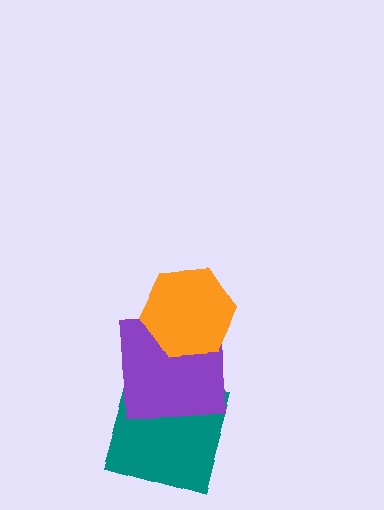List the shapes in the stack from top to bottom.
From top to bottom: the orange hexagon, the purple square, the teal square.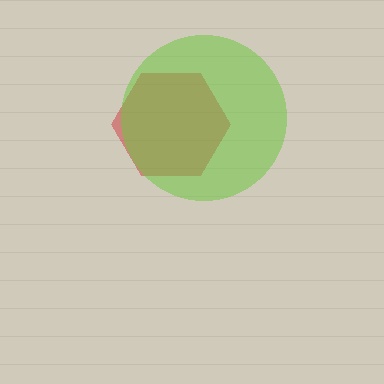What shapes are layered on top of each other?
The layered shapes are: a red hexagon, a lime circle.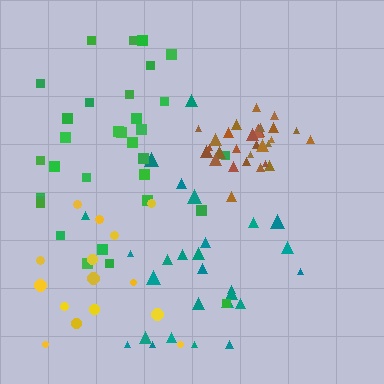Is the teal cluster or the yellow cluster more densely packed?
Teal.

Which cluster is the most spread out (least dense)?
Yellow.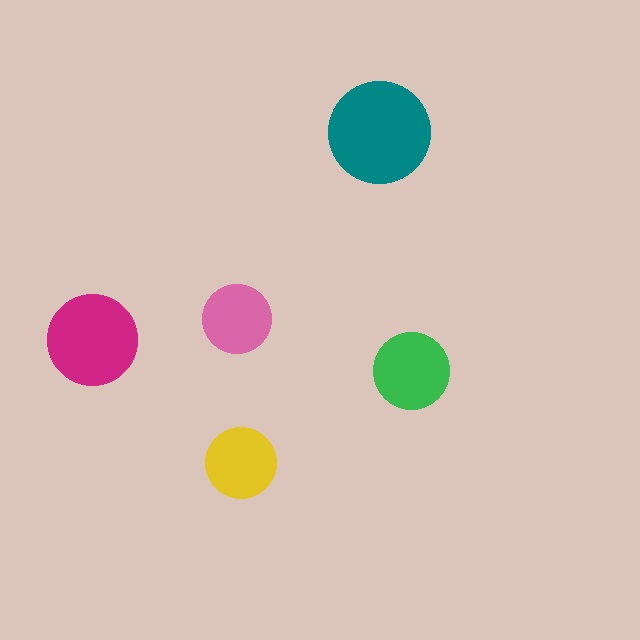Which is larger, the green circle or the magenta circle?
The magenta one.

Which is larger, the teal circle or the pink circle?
The teal one.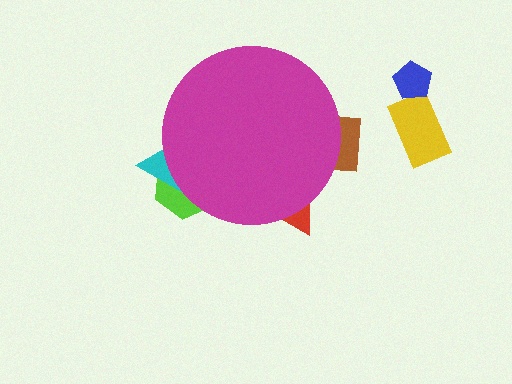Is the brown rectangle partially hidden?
Yes, the brown rectangle is partially hidden behind the magenta circle.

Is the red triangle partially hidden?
Yes, the red triangle is partially hidden behind the magenta circle.